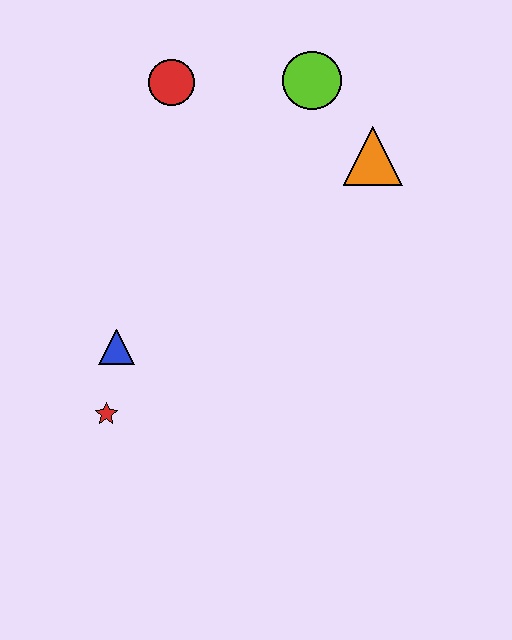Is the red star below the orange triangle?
Yes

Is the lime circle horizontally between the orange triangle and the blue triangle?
Yes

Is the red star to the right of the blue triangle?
No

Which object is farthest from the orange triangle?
The red star is farthest from the orange triangle.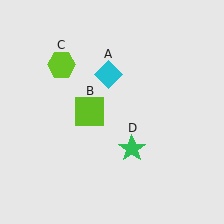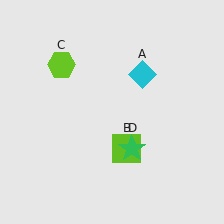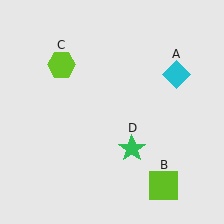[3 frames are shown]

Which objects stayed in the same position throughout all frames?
Lime hexagon (object C) and green star (object D) remained stationary.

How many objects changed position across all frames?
2 objects changed position: cyan diamond (object A), lime square (object B).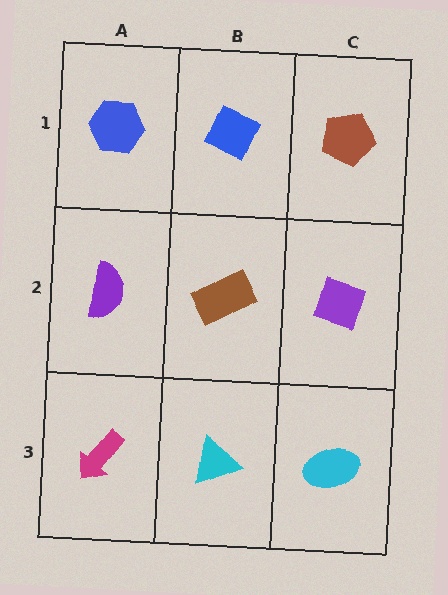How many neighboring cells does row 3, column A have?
2.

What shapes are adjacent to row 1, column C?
A purple diamond (row 2, column C), a blue diamond (row 1, column B).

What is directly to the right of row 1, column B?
A brown pentagon.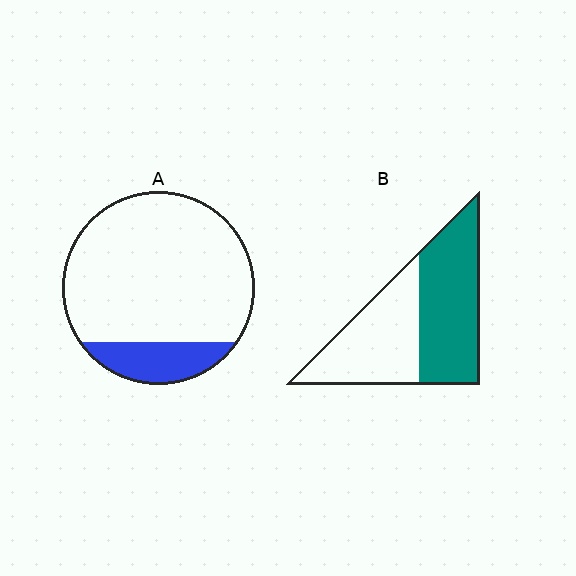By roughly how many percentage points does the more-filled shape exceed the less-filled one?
By roughly 35 percentage points (B over A).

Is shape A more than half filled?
No.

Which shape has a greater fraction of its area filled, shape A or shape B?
Shape B.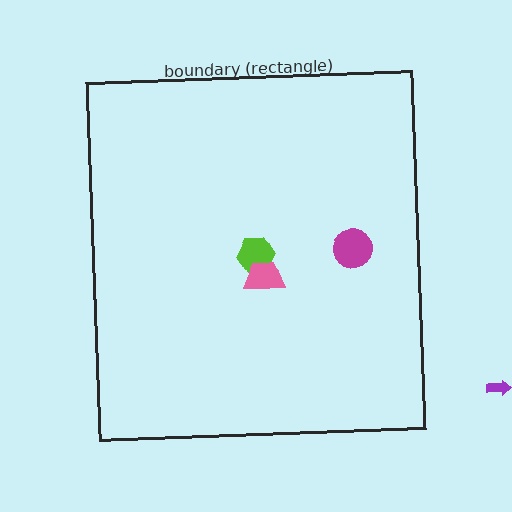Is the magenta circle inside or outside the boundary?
Inside.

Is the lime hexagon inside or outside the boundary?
Inside.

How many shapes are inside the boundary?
3 inside, 1 outside.